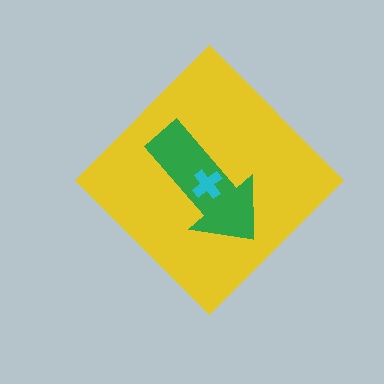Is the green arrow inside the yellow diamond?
Yes.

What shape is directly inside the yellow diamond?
The green arrow.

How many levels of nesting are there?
3.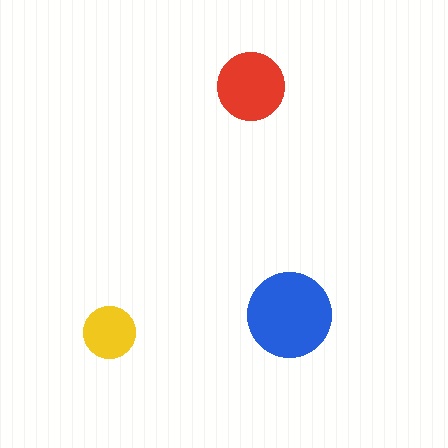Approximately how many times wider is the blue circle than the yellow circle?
About 1.5 times wider.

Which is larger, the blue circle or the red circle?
The blue one.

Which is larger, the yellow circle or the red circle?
The red one.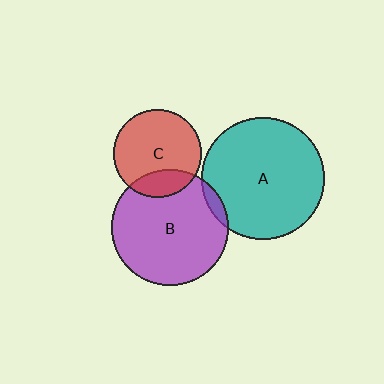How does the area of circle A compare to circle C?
Approximately 1.9 times.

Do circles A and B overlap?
Yes.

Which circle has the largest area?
Circle A (teal).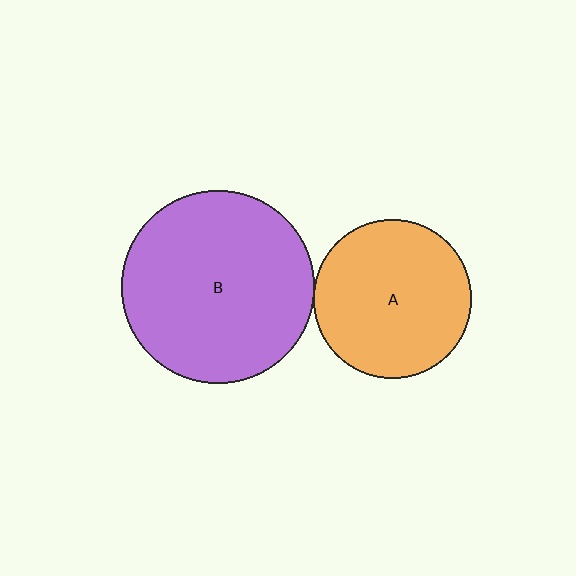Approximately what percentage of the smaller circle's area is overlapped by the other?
Approximately 5%.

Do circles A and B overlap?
Yes.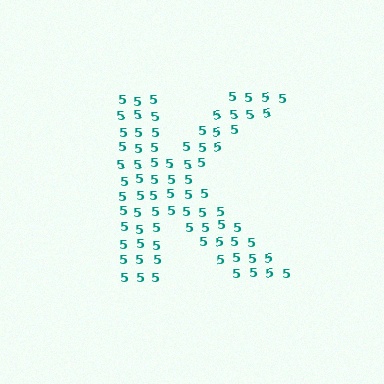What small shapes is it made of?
It is made of small digit 5's.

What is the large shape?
The large shape is the letter K.